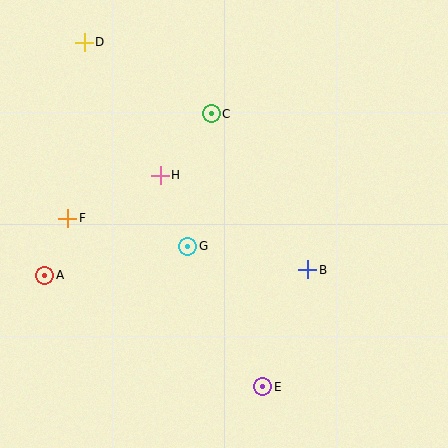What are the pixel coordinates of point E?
Point E is at (263, 387).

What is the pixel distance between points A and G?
The distance between A and G is 146 pixels.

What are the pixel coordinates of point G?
Point G is at (188, 246).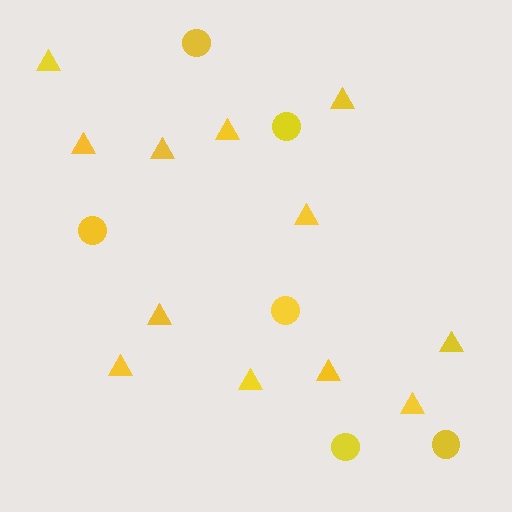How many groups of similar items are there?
There are 2 groups: one group of circles (6) and one group of triangles (12).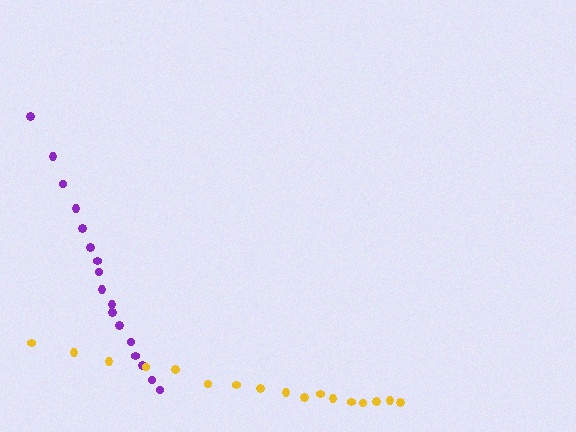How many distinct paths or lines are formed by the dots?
There are 2 distinct paths.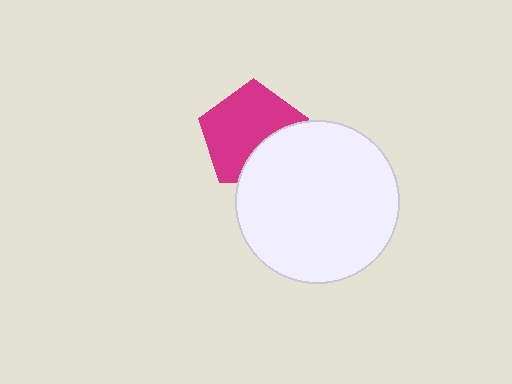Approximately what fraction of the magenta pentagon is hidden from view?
Roughly 32% of the magenta pentagon is hidden behind the white circle.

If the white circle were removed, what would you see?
You would see the complete magenta pentagon.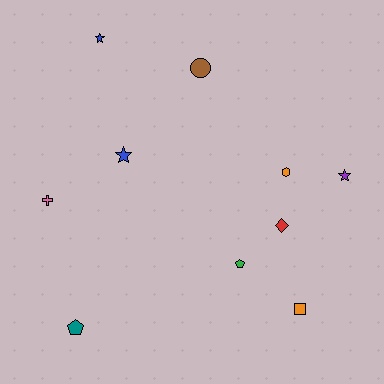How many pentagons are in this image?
There are 2 pentagons.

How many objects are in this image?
There are 10 objects.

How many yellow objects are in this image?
There are no yellow objects.